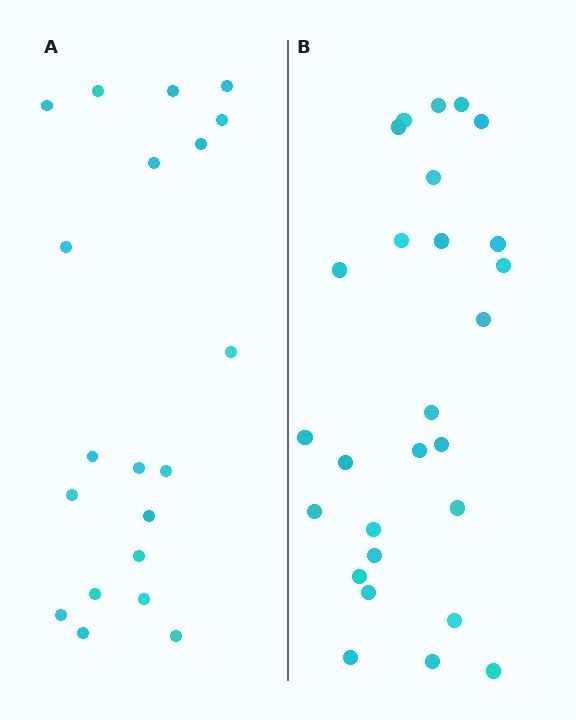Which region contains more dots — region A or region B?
Region B (the right region) has more dots.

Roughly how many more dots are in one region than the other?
Region B has roughly 8 or so more dots than region A.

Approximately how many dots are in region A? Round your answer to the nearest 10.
About 20 dots.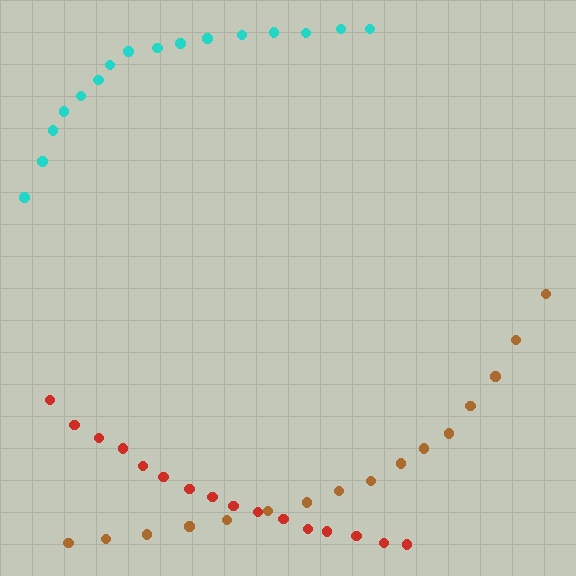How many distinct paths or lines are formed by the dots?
There are 3 distinct paths.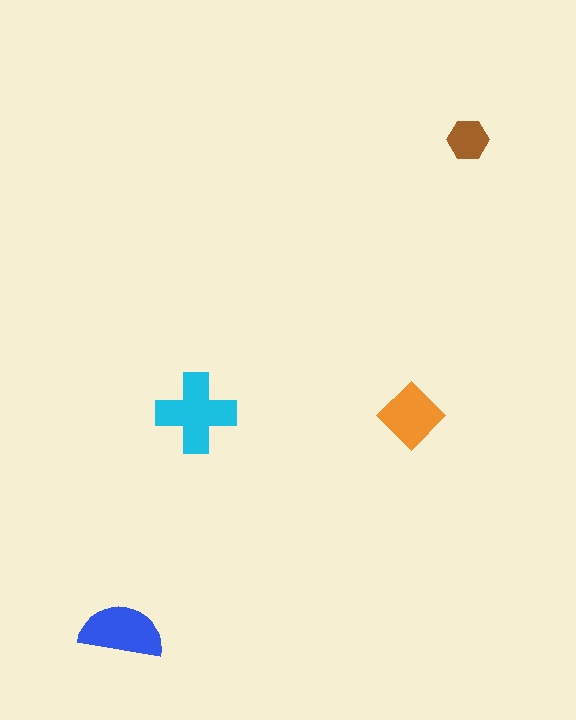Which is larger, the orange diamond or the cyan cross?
The cyan cross.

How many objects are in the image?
There are 4 objects in the image.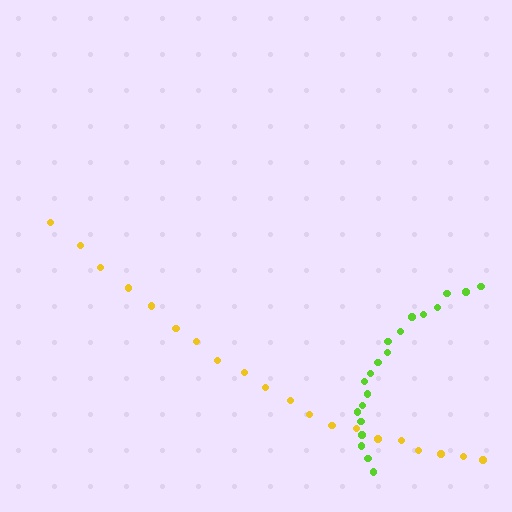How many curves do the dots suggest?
There are 2 distinct paths.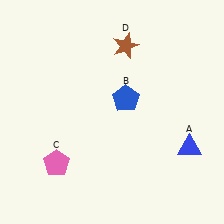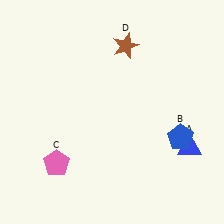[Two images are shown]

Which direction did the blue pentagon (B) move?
The blue pentagon (B) moved right.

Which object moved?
The blue pentagon (B) moved right.